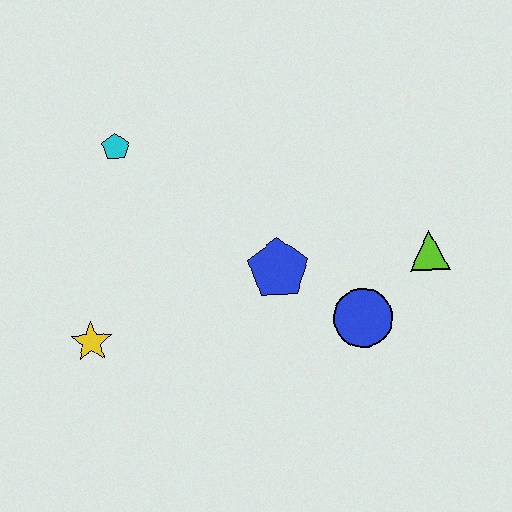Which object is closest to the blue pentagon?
The blue circle is closest to the blue pentagon.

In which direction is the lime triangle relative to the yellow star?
The lime triangle is to the right of the yellow star.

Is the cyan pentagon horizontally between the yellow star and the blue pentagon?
Yes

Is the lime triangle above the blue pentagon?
Yes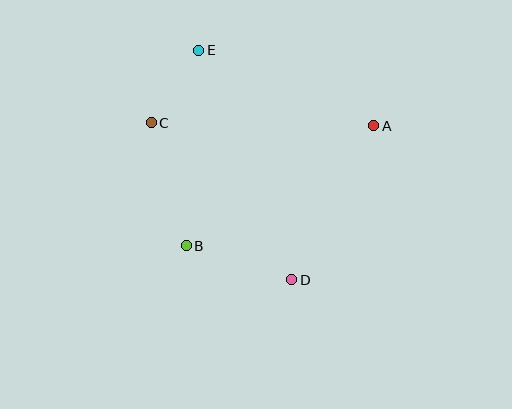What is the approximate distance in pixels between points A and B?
The distance between A and B is approximately 223 pixels.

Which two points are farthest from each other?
Points D and E are farthest from each other.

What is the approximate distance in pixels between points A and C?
The distance between A and C is approximately 222 pixels.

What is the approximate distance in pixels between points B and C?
The distance between B and C is approximately 128 pixels.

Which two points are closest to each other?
Points C and E are closest to each other.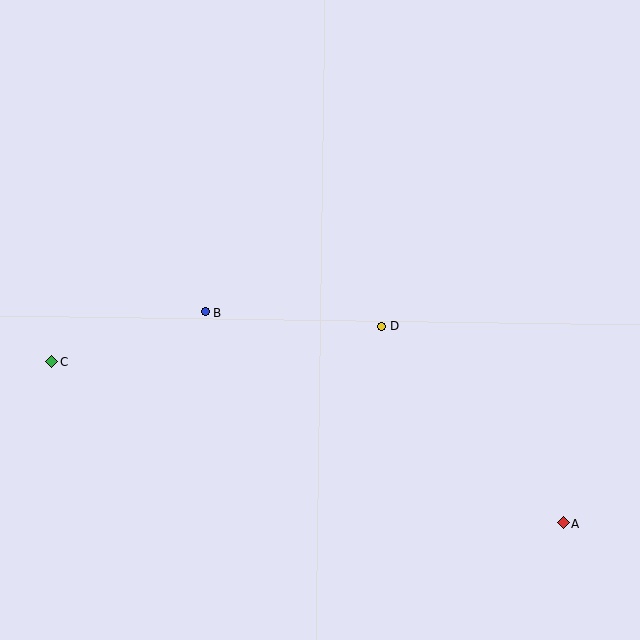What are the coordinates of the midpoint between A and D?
The midpoint between A and D is at (473, 425).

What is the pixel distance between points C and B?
The distance between C and B is 161 pixels.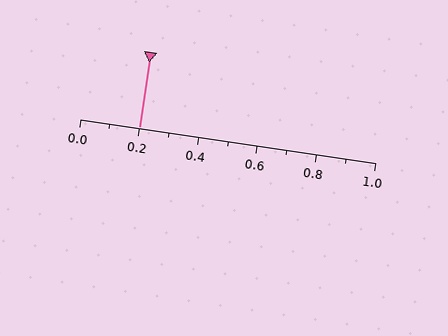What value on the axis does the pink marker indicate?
The marker indicates approximately 0.2.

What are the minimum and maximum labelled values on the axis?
The axis runs from 0.0 to 1.0.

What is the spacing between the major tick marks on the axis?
The major ticks are spaced 0.2 apart.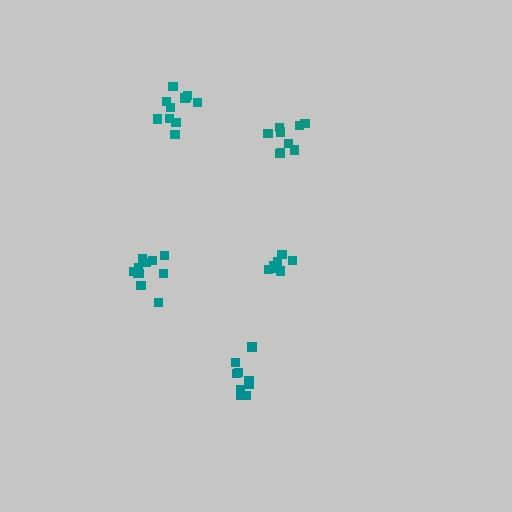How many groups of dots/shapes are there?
There are 5 groups.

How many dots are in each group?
Group 1: 9 dots, Group 2: 9 dots, Group 3: 11 dots, Group 4: 11 dots, Group 5: 7 dots (47 total).